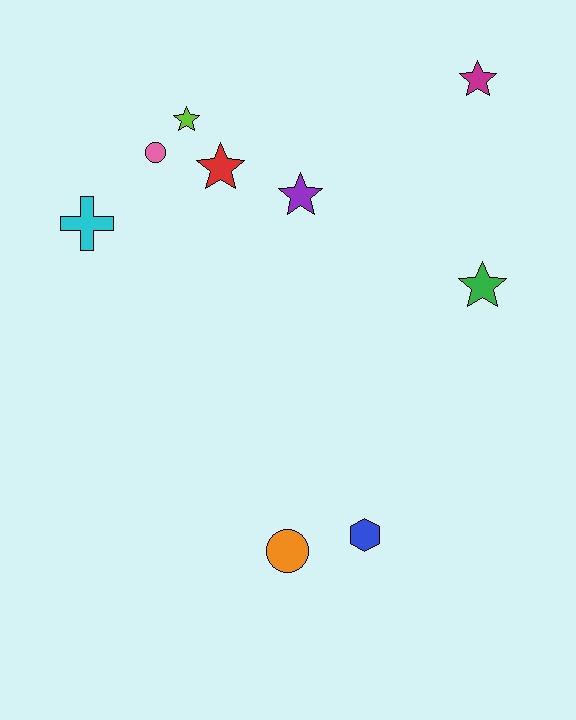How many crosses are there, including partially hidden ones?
There is 1 cross.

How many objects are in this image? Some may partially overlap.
There are 9 objects.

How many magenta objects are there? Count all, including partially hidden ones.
There is 1 magenta object.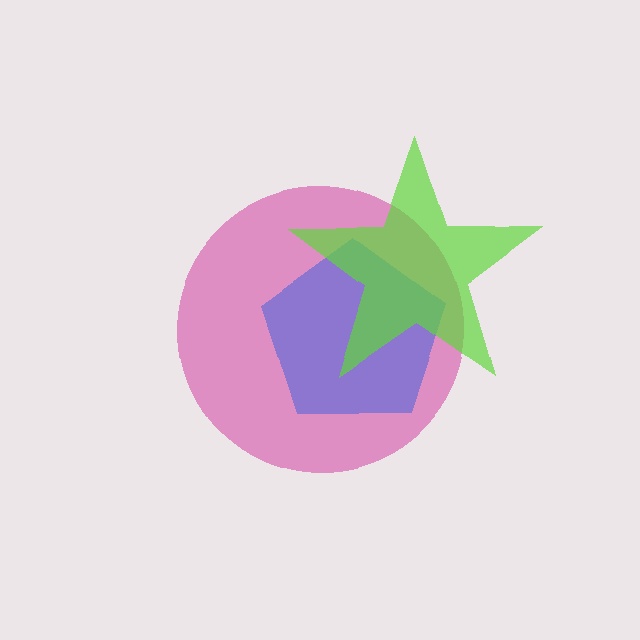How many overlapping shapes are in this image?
There are 3 overlapping shapes in the image.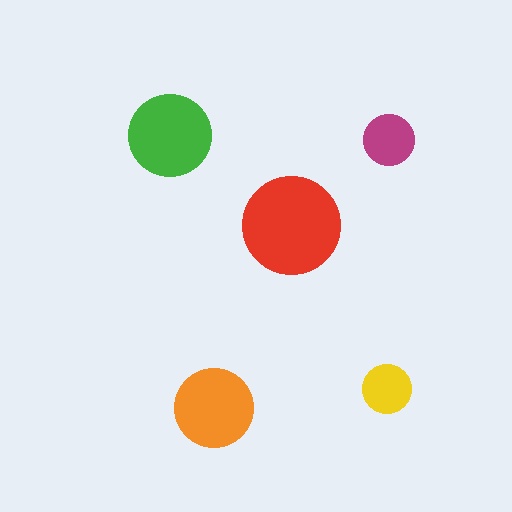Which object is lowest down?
The orange circle is bottommost.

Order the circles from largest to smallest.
the red one, the green one, the orange one, the magenta one, the yellow one.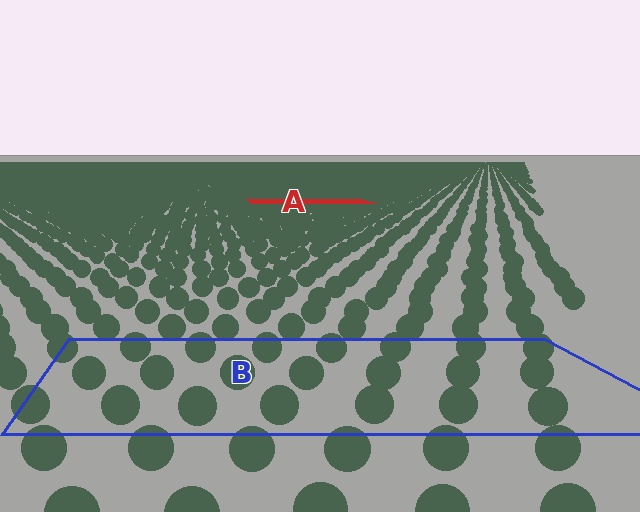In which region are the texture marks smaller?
The texture marks are smaller in region A, because it is farther away.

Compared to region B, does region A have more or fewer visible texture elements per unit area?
Region A has more texture elements per unit area — they are packed more densely because it is farther away.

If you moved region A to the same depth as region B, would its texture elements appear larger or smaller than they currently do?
They would appear larger. At a closer depth, the same texture elements are projected at a bigger on-screen size.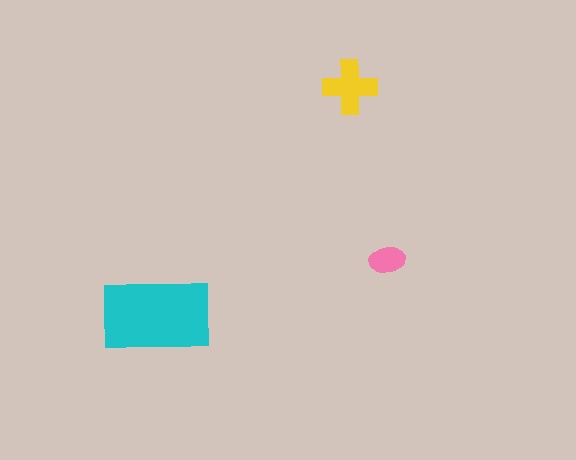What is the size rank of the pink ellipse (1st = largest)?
3rd.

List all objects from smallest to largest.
The pink ellipse, the yellow cross, the cyan rectangle.